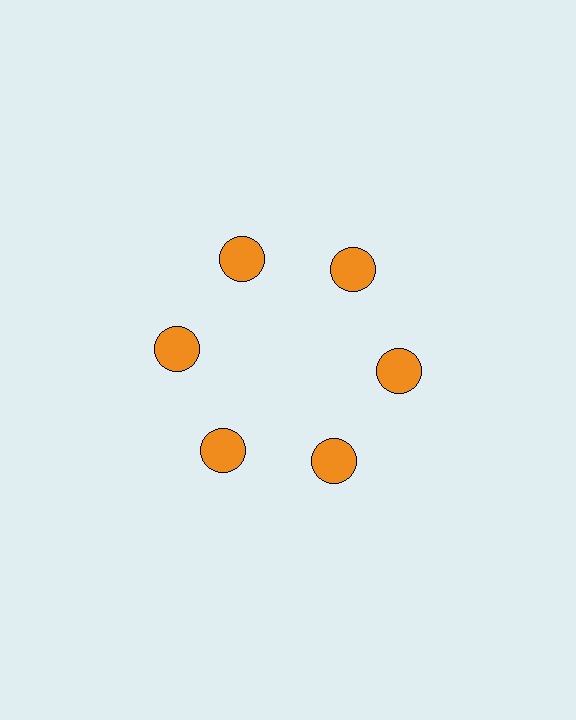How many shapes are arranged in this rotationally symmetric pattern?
There are 6 shapes, arranged in 6 groups of 1.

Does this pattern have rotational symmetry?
Yes, this pattern has 6-fold rotational symmetry. It looks the same after rotating 60 degrees around the center.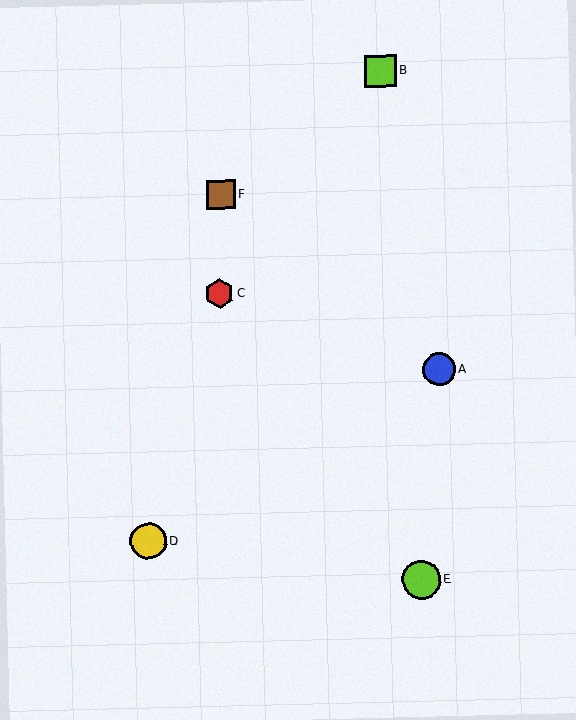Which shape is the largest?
The lime circle (labeled E) is the largest.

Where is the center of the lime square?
The center of the lime square is at (380, 71).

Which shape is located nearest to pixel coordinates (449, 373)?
The blue circle (labeled A) at (439, 369) is nearest to that location.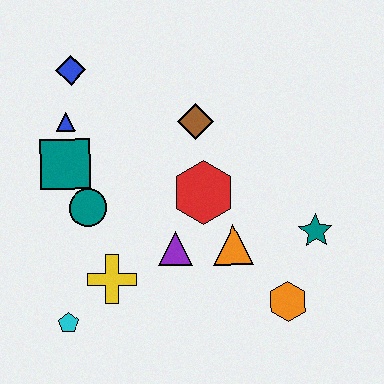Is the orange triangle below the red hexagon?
Yes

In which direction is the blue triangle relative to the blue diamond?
The blue triangle is below the blue diamond.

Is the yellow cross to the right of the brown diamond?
No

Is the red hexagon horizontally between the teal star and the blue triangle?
Yes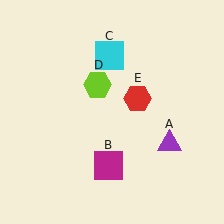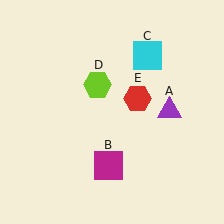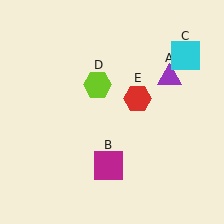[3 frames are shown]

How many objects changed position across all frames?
2 objects changed position: purple triangle (object A), cyan square (object C).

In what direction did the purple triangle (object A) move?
The purple triangle (object A) moved up.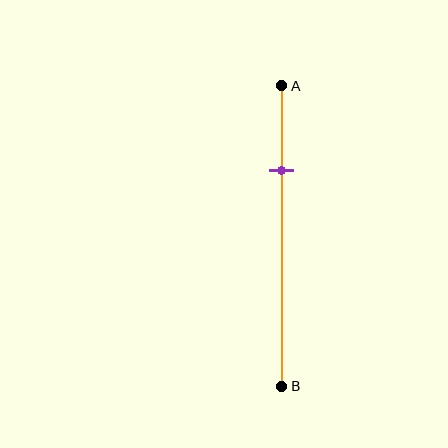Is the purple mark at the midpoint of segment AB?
No, the mark is at about 30% from A, not at the 50% midpoint.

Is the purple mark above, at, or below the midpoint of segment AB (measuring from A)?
The purple mark is above the midpoint of segment AB.